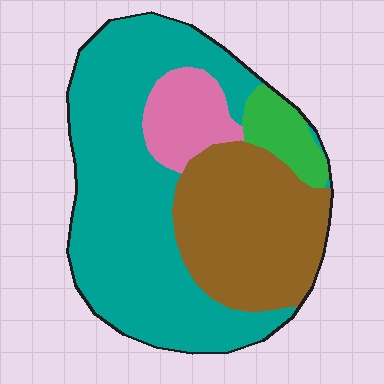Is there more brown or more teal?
Teal.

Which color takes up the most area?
Teal, at roughly 55%.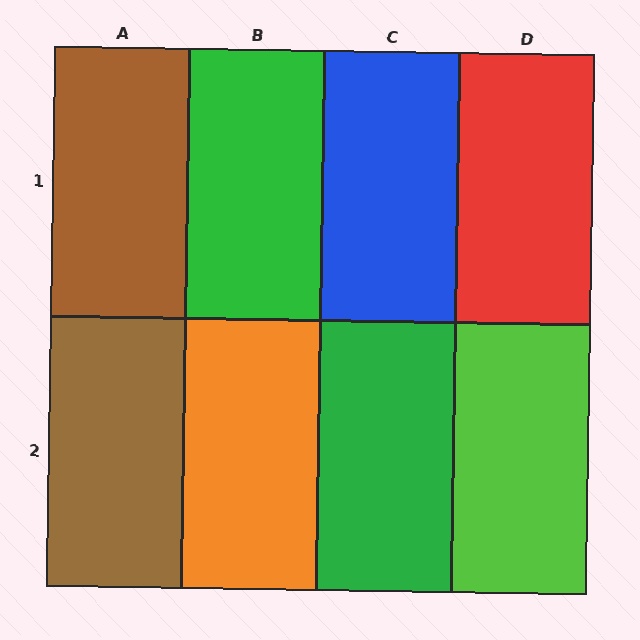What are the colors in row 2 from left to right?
Brown, orange, green, lime.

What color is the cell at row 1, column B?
Green.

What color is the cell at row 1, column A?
Brown.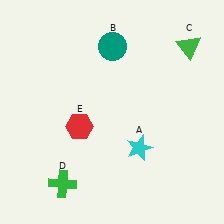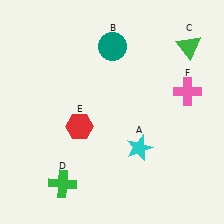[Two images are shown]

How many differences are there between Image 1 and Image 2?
There is 1 difference between the two images.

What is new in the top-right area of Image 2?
A pink cross (F) was added in the top-right area of Image 2.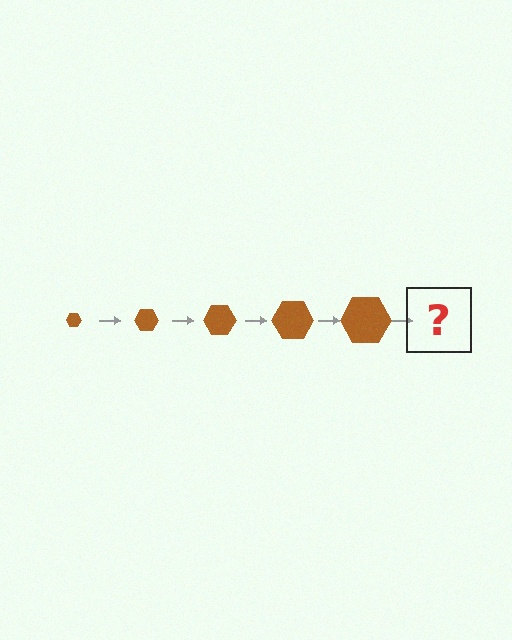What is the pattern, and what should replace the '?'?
The pattern is that the hexagon gets progressively larger each step. The '?' should be a brown hexagon, larger than the previous one.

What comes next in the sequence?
The next element should be a brown hexagon, larger than the previous one.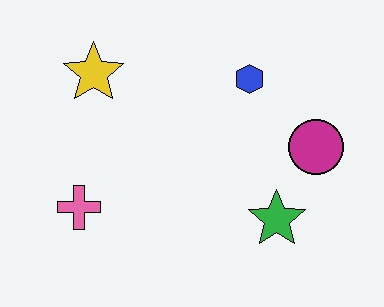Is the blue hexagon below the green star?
No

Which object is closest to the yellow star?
The pink cross is closest to the yellow star.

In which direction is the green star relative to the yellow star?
The green star is to the right of the yellow star.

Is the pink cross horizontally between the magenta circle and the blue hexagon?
No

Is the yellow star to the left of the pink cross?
No